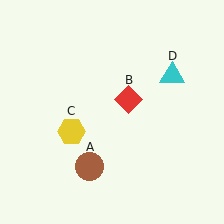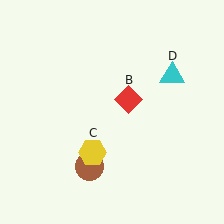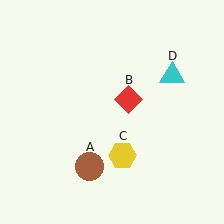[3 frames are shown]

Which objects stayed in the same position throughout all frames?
Brown circle (object A) and red diamond (object B) and cyan triangle (object D) remained stationary.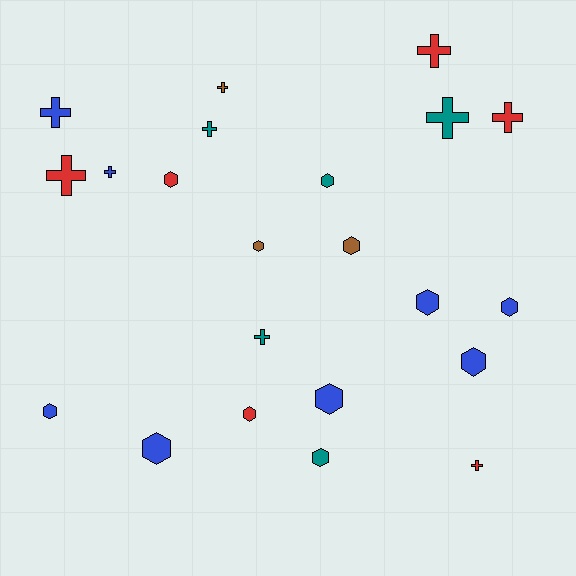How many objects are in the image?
There are 22 objects.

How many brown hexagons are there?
There are 2 brown hexagons.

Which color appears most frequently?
Blue, with 8 objects.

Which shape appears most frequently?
Hexagon, with 12 objects.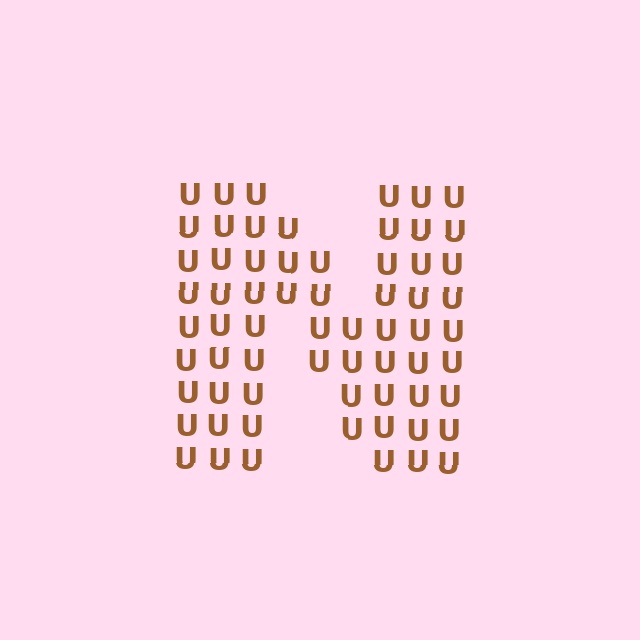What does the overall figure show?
The overall figure shows the letter N.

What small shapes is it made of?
It is made of small letter U's.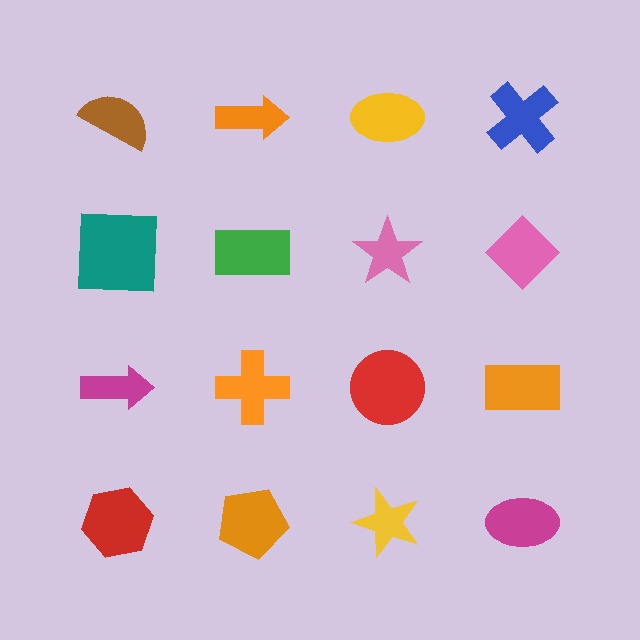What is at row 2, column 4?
A pink diamond.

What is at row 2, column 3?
A pink star.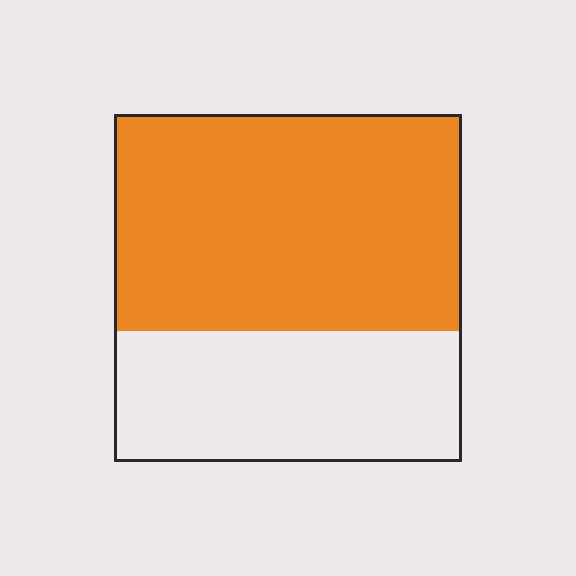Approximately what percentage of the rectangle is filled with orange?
Approximately 60%.